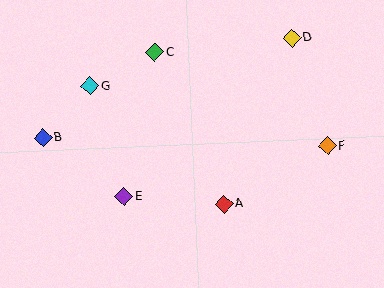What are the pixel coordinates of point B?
Point B is at (43, 137).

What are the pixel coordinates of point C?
Point C is at (155, 52).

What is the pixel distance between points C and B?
The distance between C and B is 140 pixels.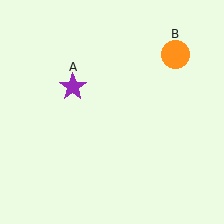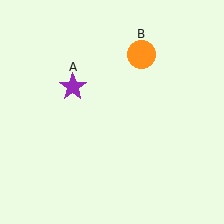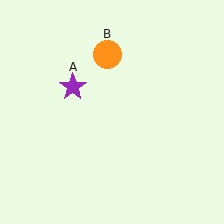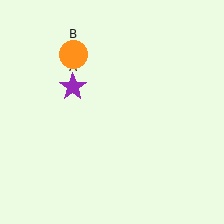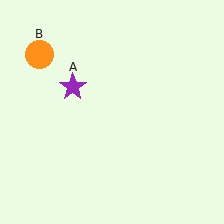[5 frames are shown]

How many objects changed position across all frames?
1 object changed position: orange circle (object B).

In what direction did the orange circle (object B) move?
The orange circle (object B) moved left.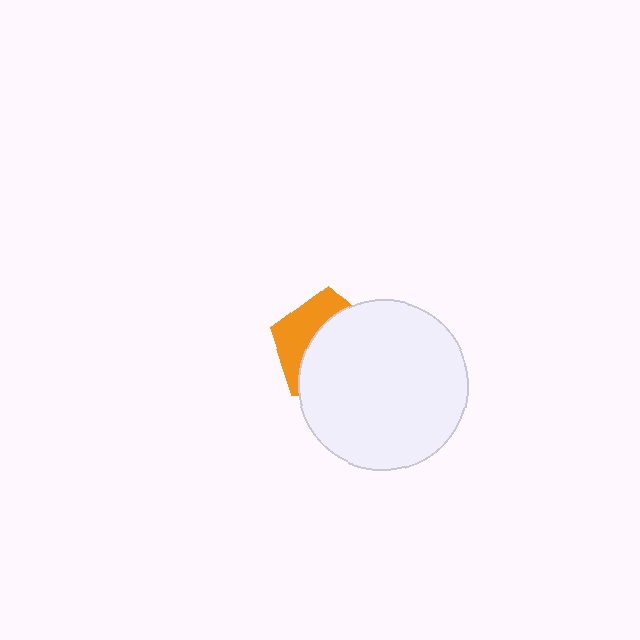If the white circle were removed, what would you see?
You would see the complete orange pentagon.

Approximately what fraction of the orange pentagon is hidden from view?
Roughly 64% of the orange pentagon is hidden behind the white circle.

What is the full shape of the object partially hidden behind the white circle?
The partially hidden object is an orange pentagon.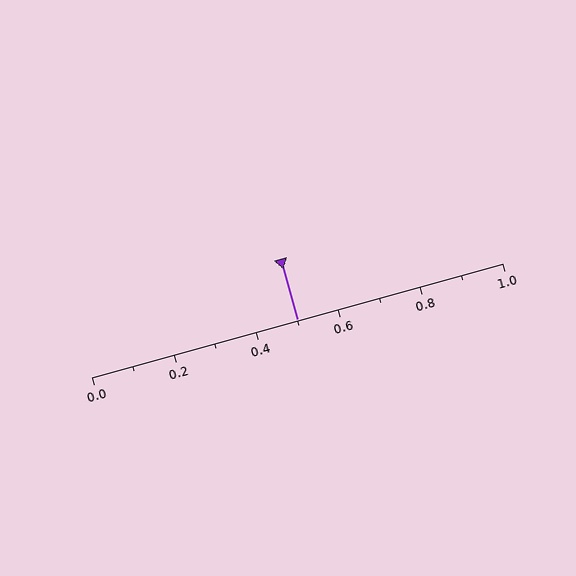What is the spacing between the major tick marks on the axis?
The major ticks are spaced 0.2 apart.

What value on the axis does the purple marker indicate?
The marker indicates approximately 0.5.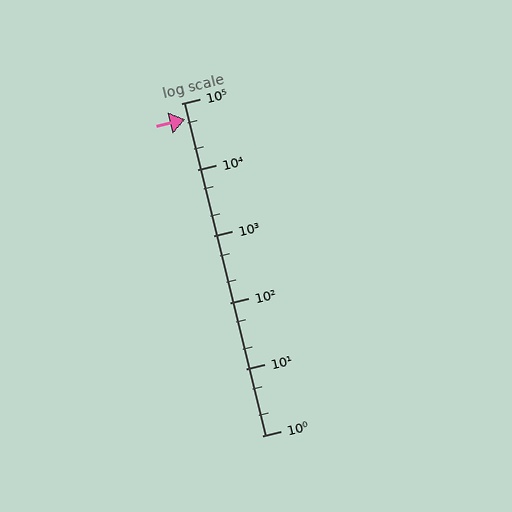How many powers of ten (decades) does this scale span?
The scale spans 5 decades, from 1 to 100000.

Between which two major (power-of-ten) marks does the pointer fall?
The pointer is between 10000 and 100000.